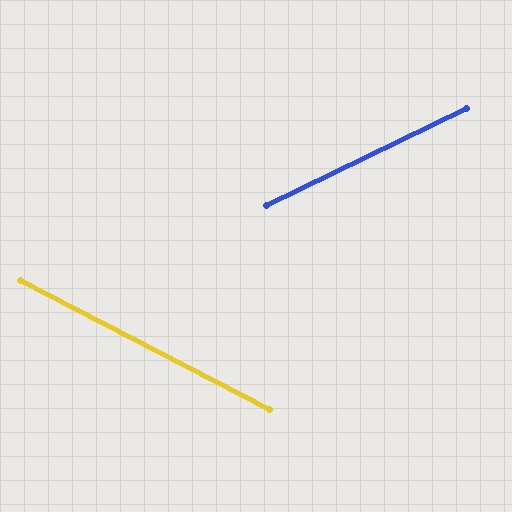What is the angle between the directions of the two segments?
Approximately 53 degrees.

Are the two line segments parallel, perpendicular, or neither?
Neither parallel nor perpendicular — they differ by about 53°.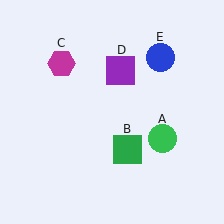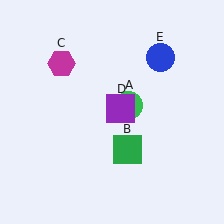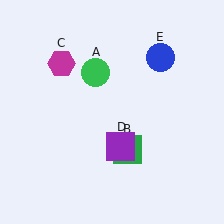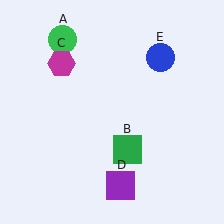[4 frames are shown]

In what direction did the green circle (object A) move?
The green circle (object A) moved up and to the left.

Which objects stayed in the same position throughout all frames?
Green square (object B) and magenta hexagon (object C) and blue circle (object E) remained stationary.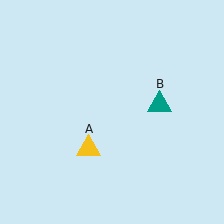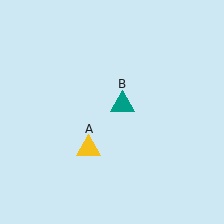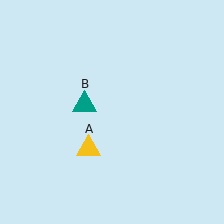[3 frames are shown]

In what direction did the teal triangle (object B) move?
The teal triangle (object B) moved left.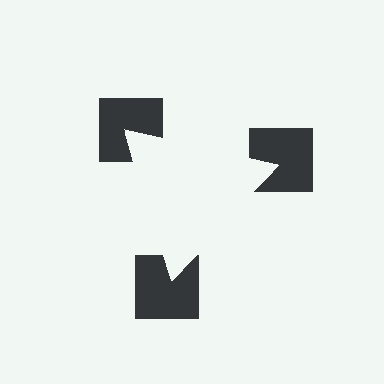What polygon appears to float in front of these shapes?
An illusory triangle — its edges are inferred from the aligned wedge cuts in the notched squares, not physically drawn.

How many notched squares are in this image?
There are 3 — one at each vertex of the illusory triangle.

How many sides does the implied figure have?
3 sides.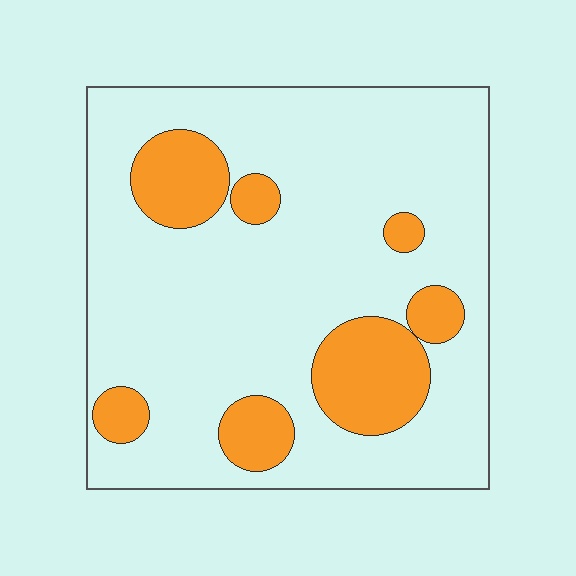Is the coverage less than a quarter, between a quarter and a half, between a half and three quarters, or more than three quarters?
Less than a quarter.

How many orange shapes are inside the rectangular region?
7.